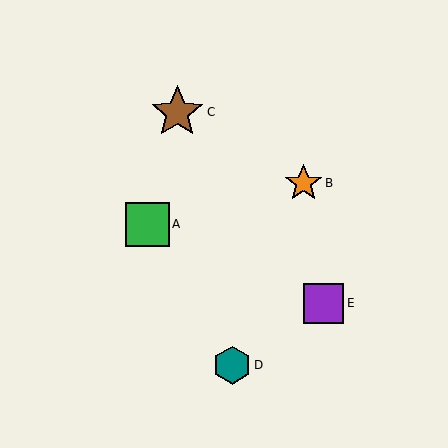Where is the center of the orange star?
The center of the orange star is at (303, 183).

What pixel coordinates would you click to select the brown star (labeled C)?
Click at (177, 112) to select the brown star C.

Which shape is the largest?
The brown star (labeled C) is the largest.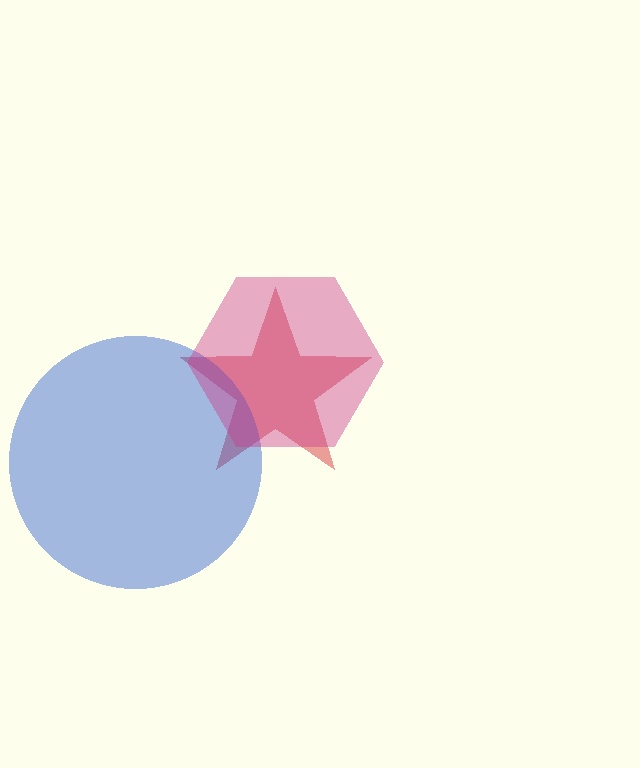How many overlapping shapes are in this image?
There are 3 overlapping shapes in the image.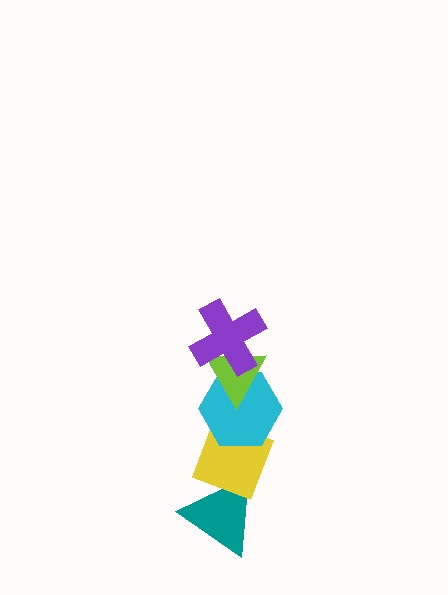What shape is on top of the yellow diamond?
The cyan hexagon is on top of the yellow diamond.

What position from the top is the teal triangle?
The teal triangle is 5th from the top.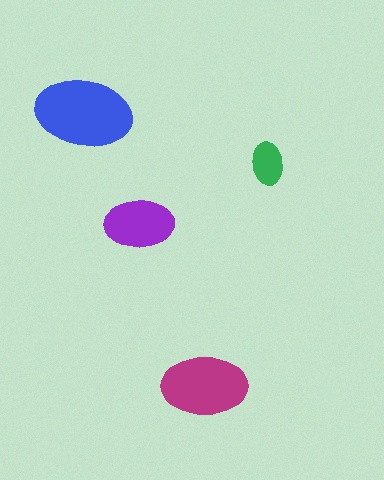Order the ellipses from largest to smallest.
the blue one, the magenta one, the purple one, the green one.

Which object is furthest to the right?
The green ellipse is rightmost.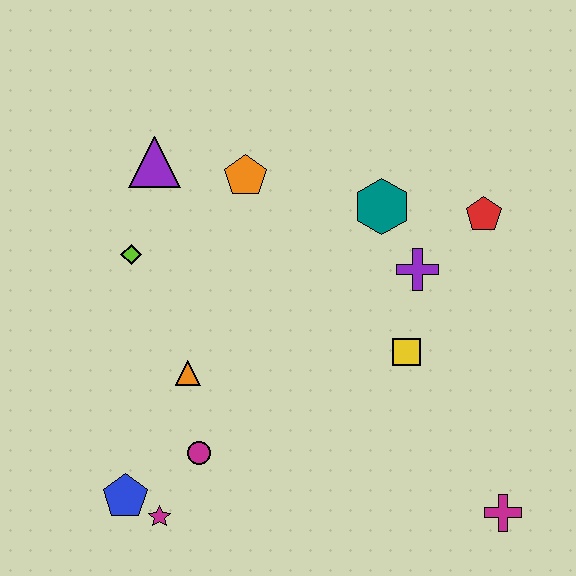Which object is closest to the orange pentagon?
The purple triangle is closest to the orange pentagon.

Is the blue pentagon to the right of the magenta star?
No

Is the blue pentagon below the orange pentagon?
Yes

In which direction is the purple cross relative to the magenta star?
The purple cross is to the right of the magenta star.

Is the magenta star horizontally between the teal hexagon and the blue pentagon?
Yes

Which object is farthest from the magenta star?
The red pentagon is farthest from the magenta star.